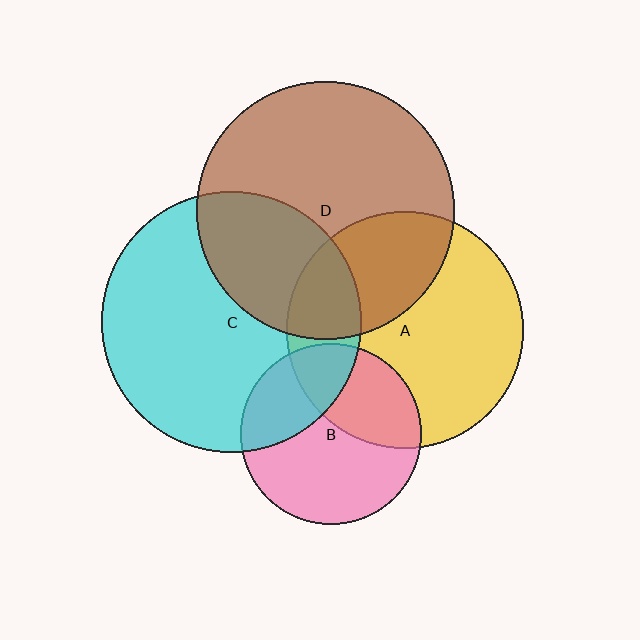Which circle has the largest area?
Circle C (cyan).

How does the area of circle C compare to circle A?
Approximately 1.2 times.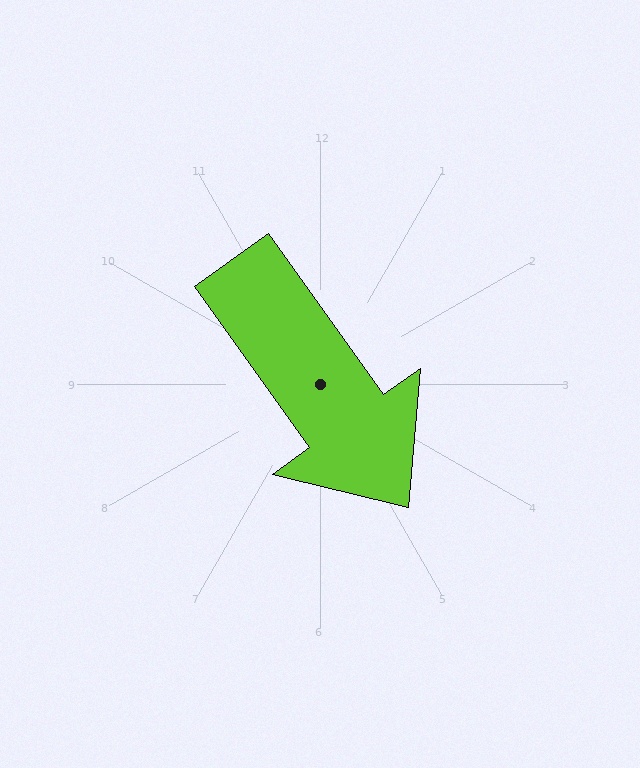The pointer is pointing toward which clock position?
Roughly 5 o'clock.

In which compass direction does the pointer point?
Southeast.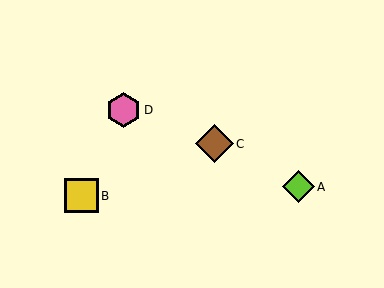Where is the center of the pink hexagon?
The center of the pink hexagon is at (123, 110).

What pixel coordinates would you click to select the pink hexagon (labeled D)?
Click at (123, 110) to select the pink hexagon D.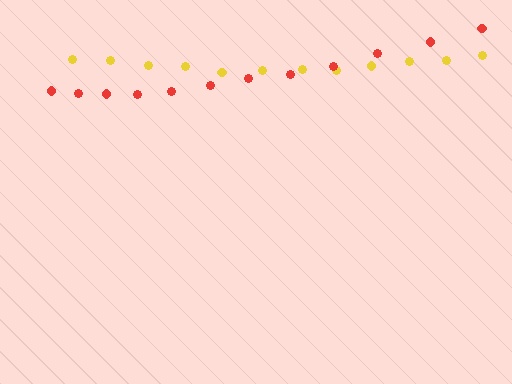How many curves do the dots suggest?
There are 2 distinct paths.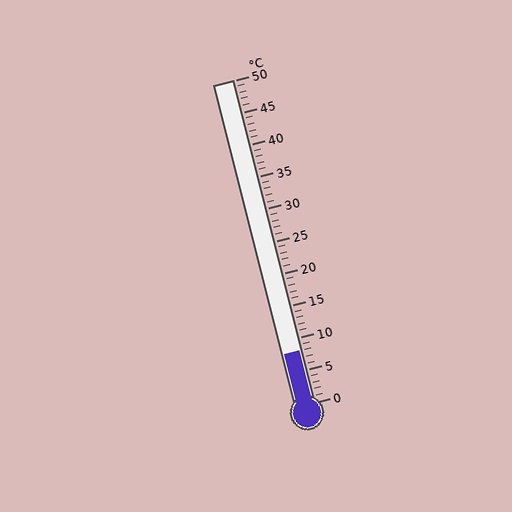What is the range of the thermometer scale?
The thermometer scale ranges from 0°C to 50°C.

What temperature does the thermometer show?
The thermometer shows approximately 8°C.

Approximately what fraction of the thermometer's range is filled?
The thermometer is filled to approximately 15% of its range.